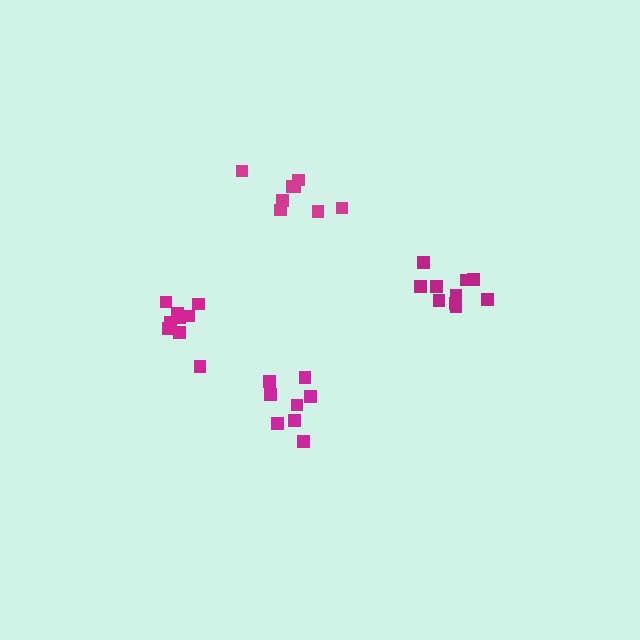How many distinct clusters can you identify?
There are 4 distinct clusters.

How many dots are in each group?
Group 1: 8 dots, Group 2: 10 dots, Group 3: 8 dots, Group 4: 10 dots (36 total).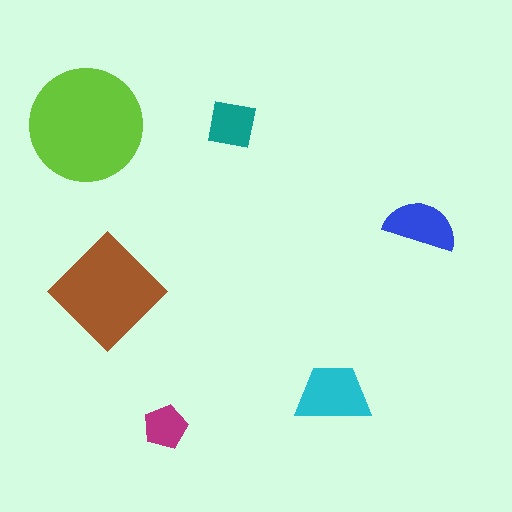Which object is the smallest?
The magenta pentagon.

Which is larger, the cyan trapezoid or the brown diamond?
The brown diamond.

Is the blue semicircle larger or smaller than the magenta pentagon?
Larger.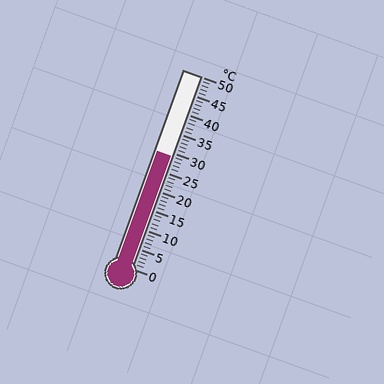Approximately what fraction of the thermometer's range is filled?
The thermometer is filled to approximately 60% of its range.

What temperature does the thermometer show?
The thermometer shows approximately 29°C.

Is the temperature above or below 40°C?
The temperature is below 40°C.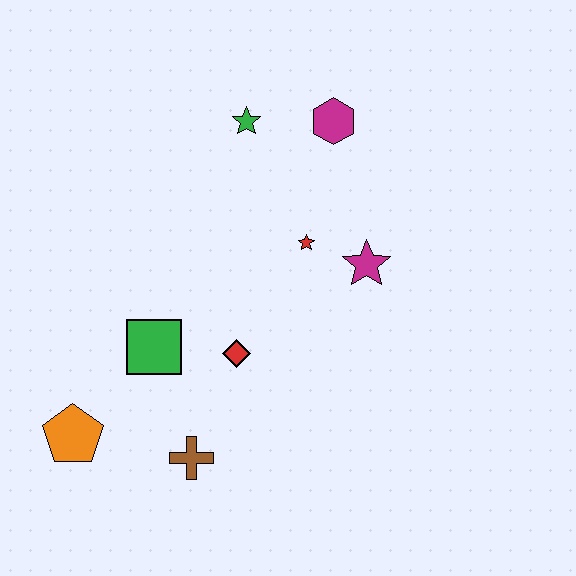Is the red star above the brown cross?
Yes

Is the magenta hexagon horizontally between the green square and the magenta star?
Yes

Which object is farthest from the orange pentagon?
The magenta hexagon is farthest from the orange pentagon.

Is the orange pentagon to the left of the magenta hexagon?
Yes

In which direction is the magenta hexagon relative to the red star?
The magenta hexagon is above the red star.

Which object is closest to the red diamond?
The green square is closest to the red diamond.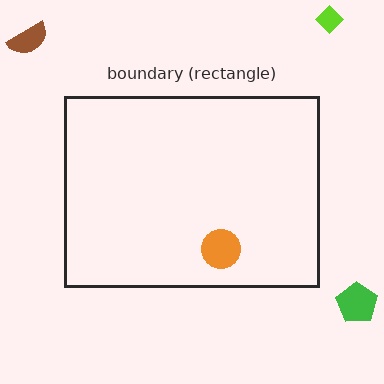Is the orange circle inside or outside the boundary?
Inside.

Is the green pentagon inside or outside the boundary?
Outside.